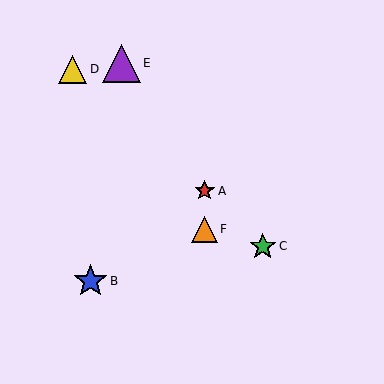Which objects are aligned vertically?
Objects A, F are aligned vertically.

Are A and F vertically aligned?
Yes, both are at x≈205.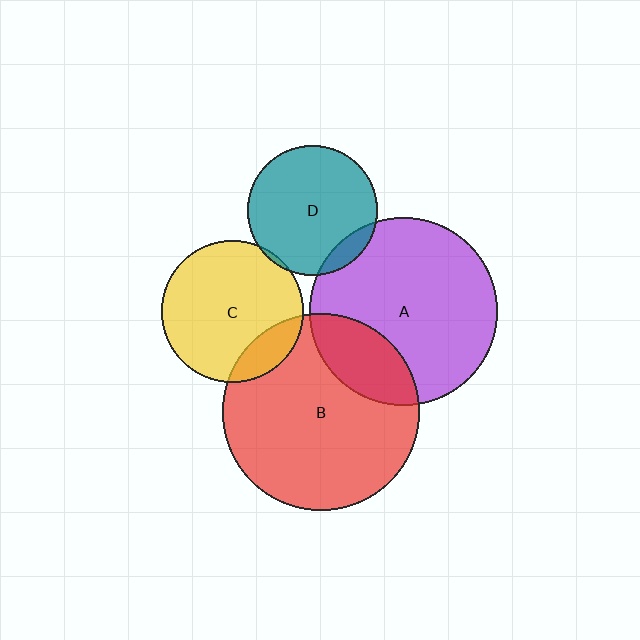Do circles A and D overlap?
Yes.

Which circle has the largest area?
Circle B (red).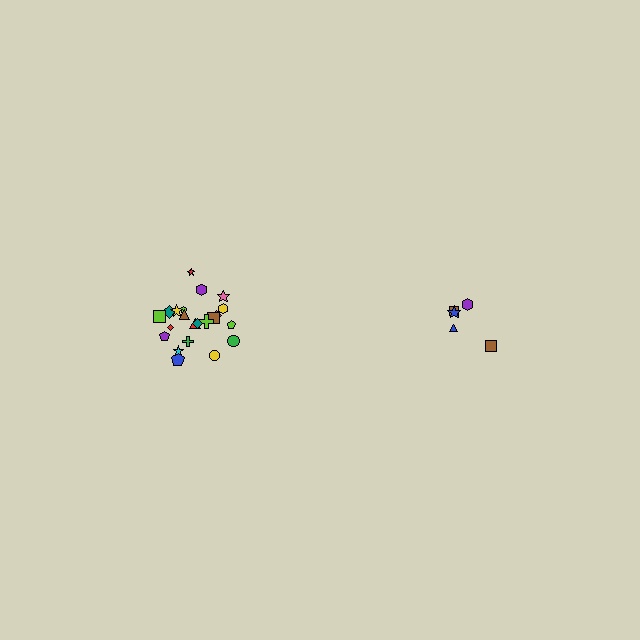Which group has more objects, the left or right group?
The left group.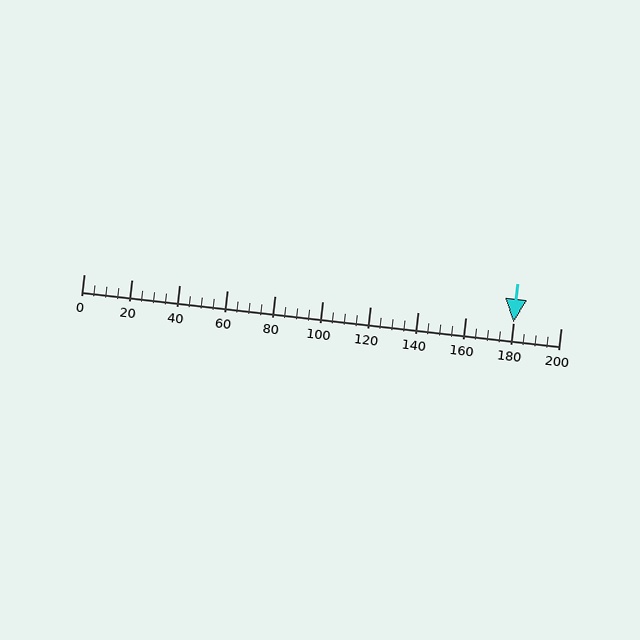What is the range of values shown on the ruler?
The ruler shows values from 0 to 200.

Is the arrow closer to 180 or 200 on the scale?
The arrow is closer to 180.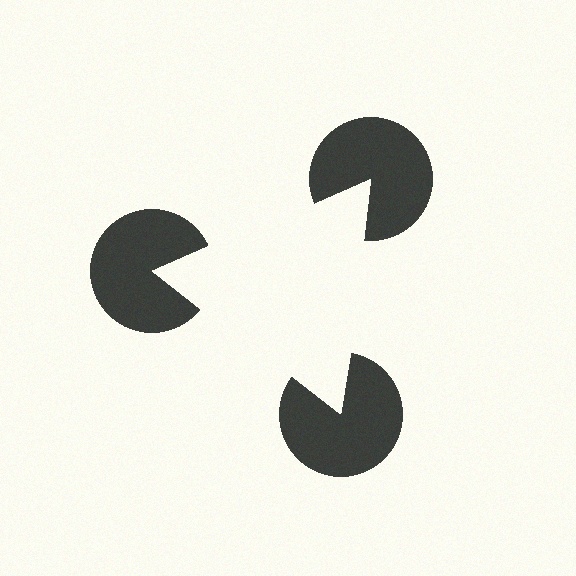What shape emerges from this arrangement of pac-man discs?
An illusory triangle — its edges are inferred from the aligned wedge cuts in the pac-man discs, not physically drawn.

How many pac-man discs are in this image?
There are 3 — one at each vertex of the illusory triangle.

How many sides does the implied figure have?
3 sides.